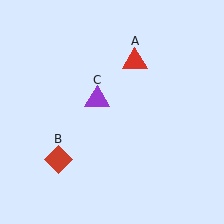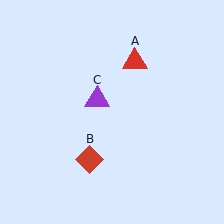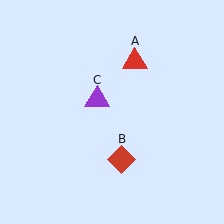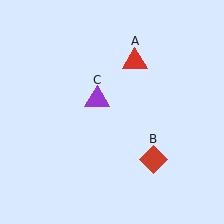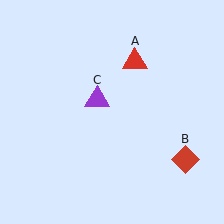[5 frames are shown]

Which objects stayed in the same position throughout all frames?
Red triangle (object A) and purple triangle (object C) remained stationary.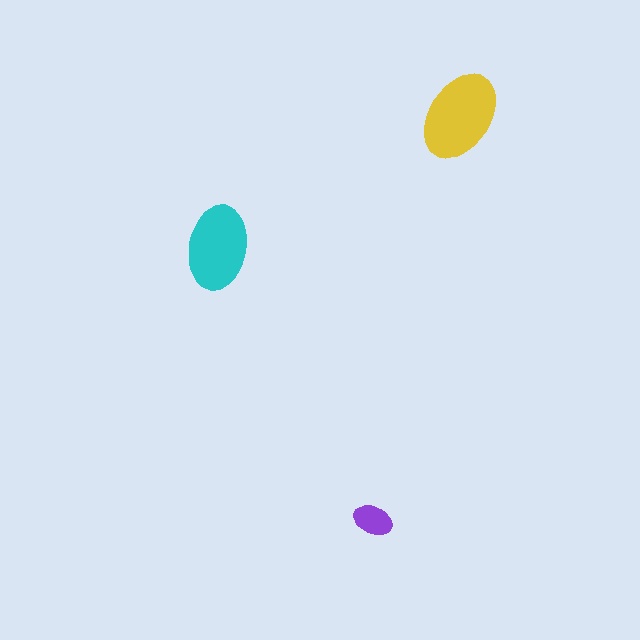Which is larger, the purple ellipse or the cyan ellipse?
The cyan one.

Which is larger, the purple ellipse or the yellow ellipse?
The yellow one.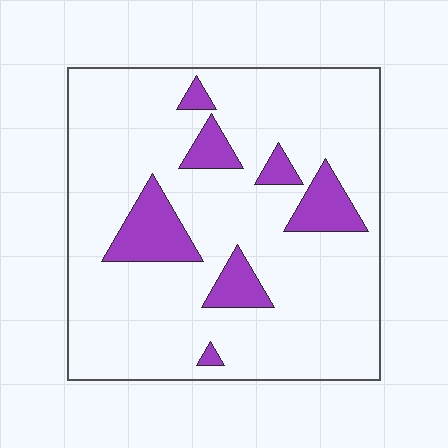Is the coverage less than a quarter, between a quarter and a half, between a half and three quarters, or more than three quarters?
Less than a quarter.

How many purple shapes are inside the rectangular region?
7.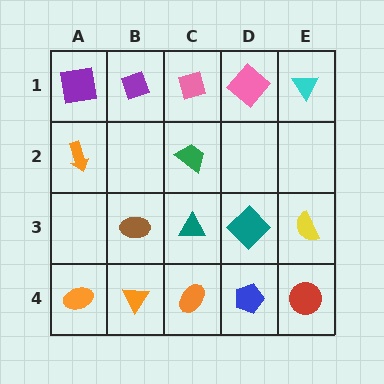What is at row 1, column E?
A cyan triangle.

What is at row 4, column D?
A blue pentagon.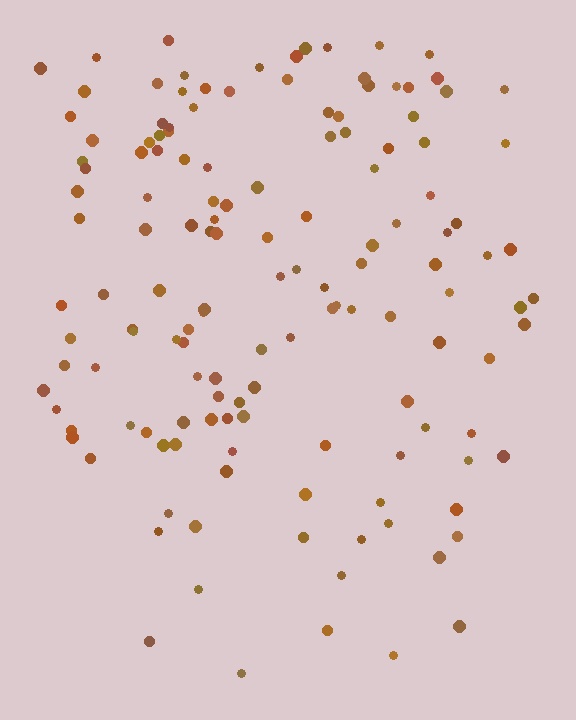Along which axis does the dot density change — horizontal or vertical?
Vertical.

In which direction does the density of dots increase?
From bottom to top, with the top side densest.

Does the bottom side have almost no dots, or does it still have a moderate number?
Still a moderate number, just noticeably fewer than the top.